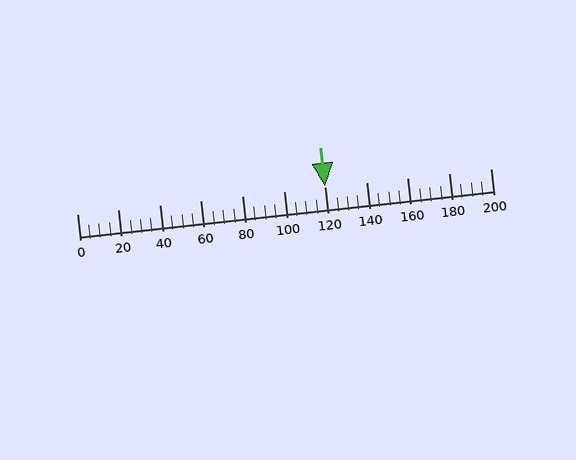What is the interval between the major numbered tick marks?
The major tick marks are spaced 20 units apart.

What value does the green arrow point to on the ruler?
The green arrow points to approximately 120.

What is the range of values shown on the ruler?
The ruler shows values from 0 to 200.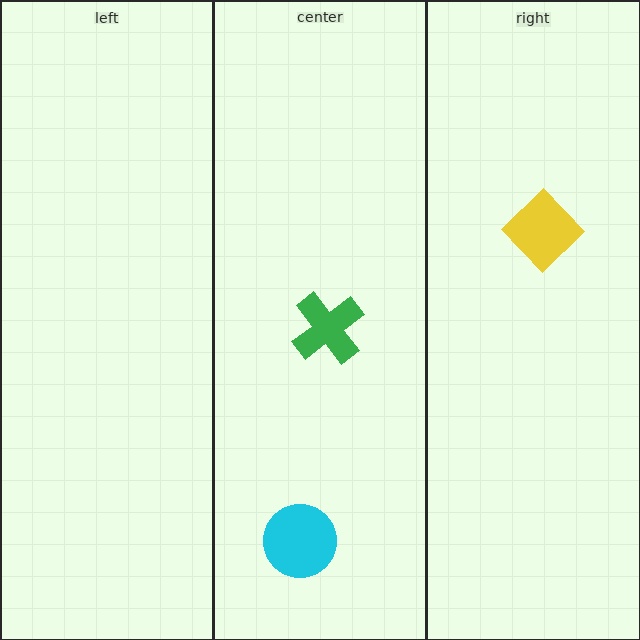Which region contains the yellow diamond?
The right region.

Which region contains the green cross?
The center region.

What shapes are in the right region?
The yellow diamond.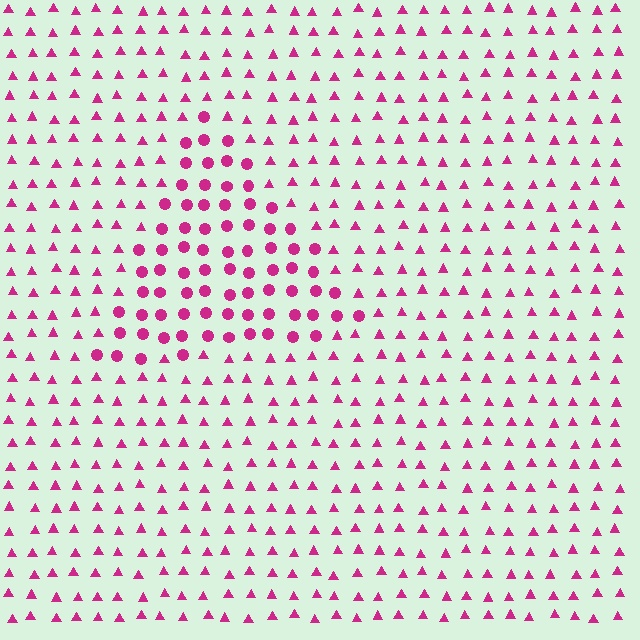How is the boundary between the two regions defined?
The boundary is defined by a change in element shape: circles inside vs. triangles outside. All elements share the same color and spacing.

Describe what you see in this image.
The image is filled with small magenta elements arranged in a uniform grid. A triangle-shaped region contains circles, while the surrounding area contains triangles. The boundary is defined purely by the change in element shape.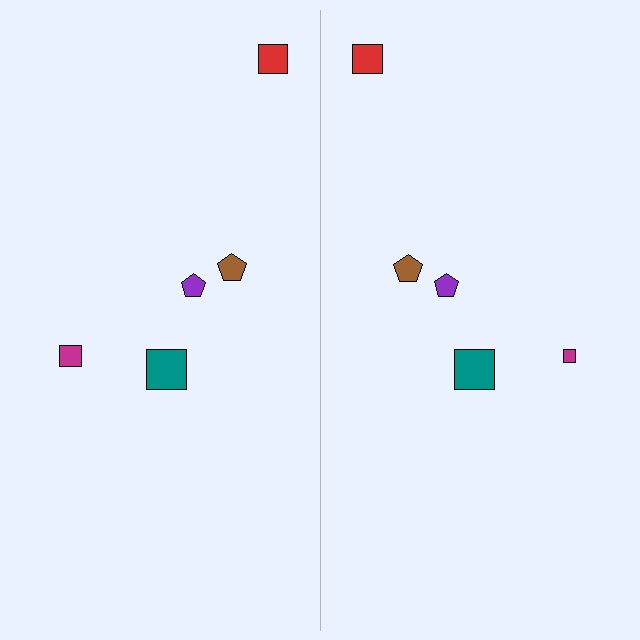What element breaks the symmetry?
The magenta square on the right side has a different size than its mirror counterpart.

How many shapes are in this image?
There are 10 shapes in this image.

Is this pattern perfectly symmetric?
No, the pattern is not perfectly symmetric. The magenta square on the right side has a different size than its mirror counterpart.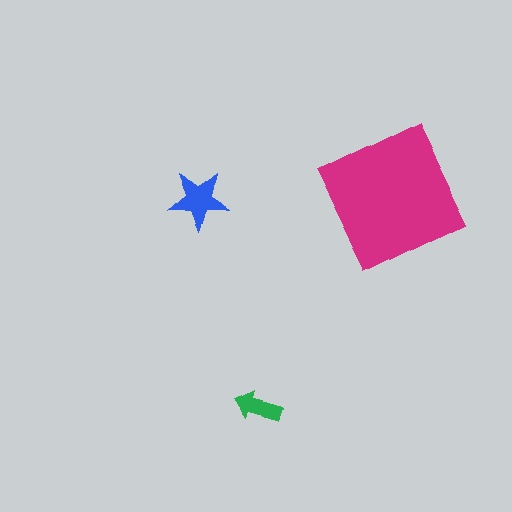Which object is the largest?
The magenta square.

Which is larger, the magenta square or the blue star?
The magenta square.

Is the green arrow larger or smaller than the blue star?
Smaller.